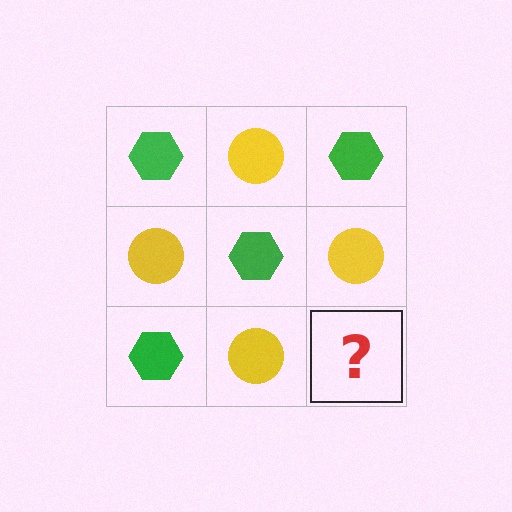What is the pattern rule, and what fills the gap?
The rule is that it alternates green hexagon and yellow circle in a checkerboard pattern. The gap should be filled with a green hexagon.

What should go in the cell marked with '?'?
The missing cell should contain a green hexagon.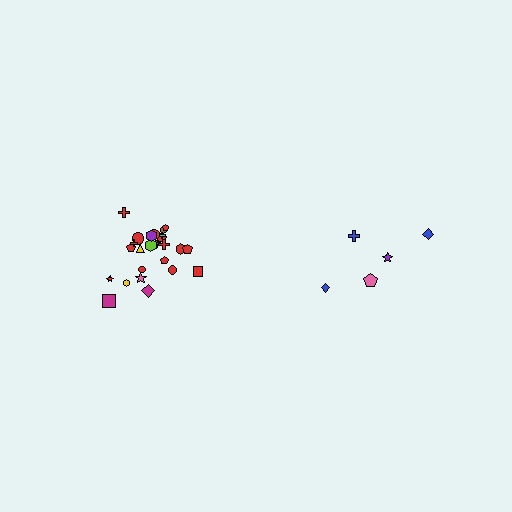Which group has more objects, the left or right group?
The left group.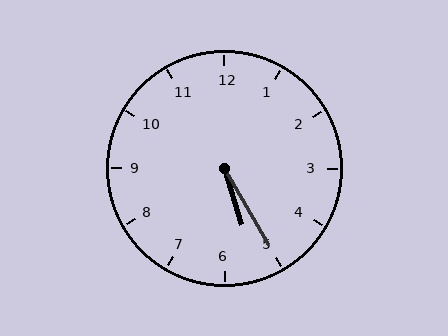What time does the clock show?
5:25.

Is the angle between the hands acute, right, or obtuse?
It is acute.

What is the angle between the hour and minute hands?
Approximately 12 degrees.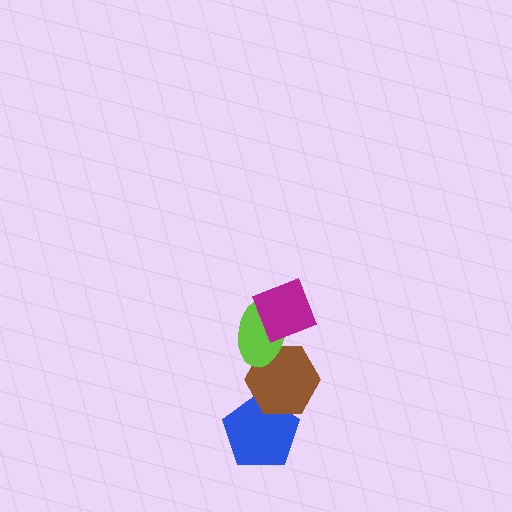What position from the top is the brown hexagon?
The brown hexagon is 3rd from the top.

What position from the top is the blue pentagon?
The blue pentagon is 4th from the top.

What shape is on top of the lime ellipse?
The magenta diamond is on top of the lime ellipse.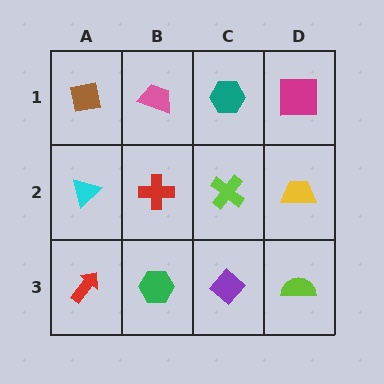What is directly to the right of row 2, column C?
A yellow trapezoid.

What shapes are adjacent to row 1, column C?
A lime cross (row 2, column C), a pink trapezoid (row 1, column B), a magenta square (row 1, column D).